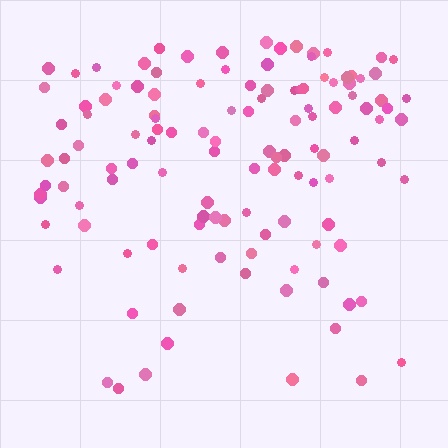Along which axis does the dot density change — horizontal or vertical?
Vertical.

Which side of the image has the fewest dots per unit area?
The bottom.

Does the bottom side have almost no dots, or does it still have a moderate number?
Still a moderate number, just noticeably fewer than the top.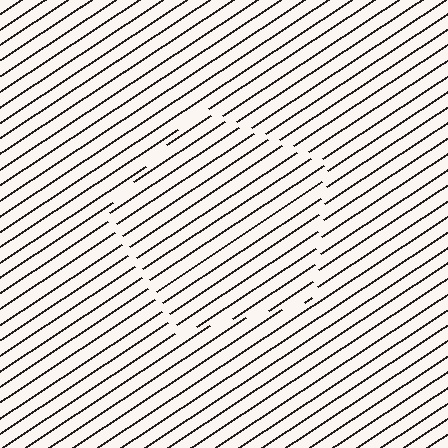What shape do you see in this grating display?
An illusory pentagon. The interior of the shape contains the same grating, shifted by half a period — the contour is defined by the phase discontinuity where line-ends from the inner and outer gratings abut.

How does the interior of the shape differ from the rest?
The interior of the shape contains the same grating, shifted by half a period — the contour is defined by the phase discontinuity where line-ends from the inner and outer gratings abut.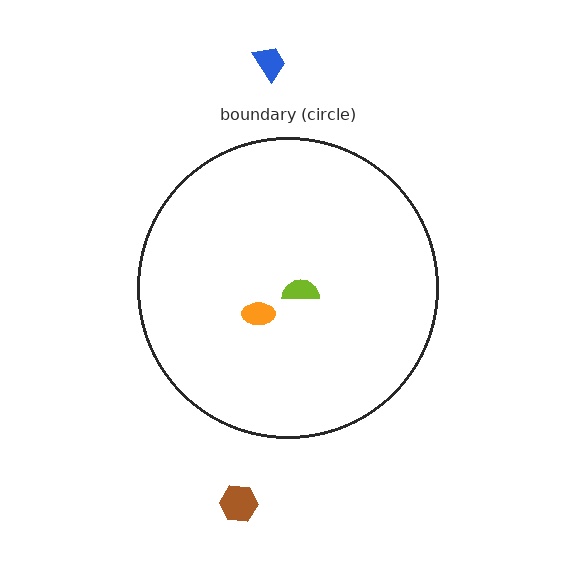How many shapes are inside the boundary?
2 inside, 2 outside.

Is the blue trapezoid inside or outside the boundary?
Outside.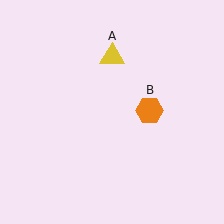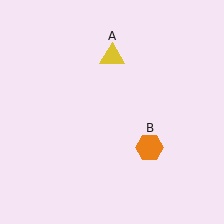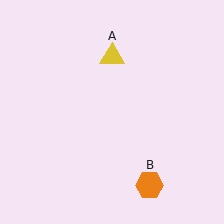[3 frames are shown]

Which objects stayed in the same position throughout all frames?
Yellow triangle (object A) remained stationary.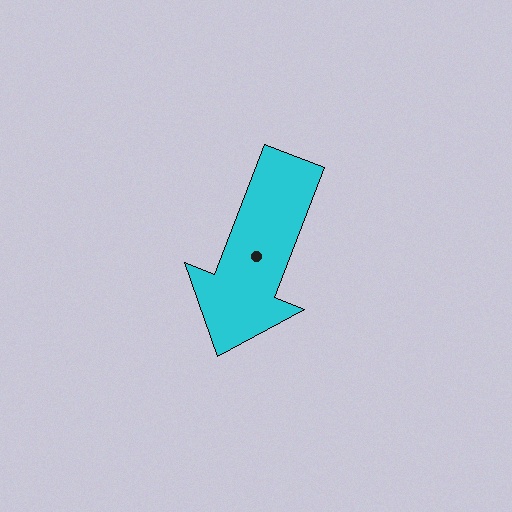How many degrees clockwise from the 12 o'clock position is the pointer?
Approximately 201 degrees.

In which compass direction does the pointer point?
South.